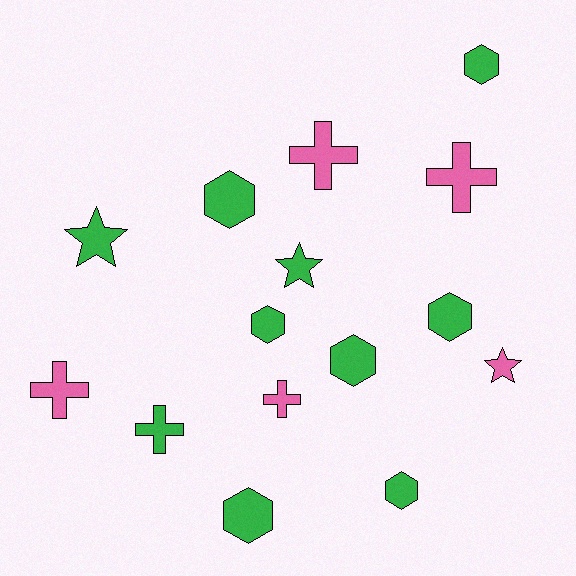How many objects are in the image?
There are 15 objects.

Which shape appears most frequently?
Hexagon, with 7 objects.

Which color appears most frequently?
Green, with 10 objects.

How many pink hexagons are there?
There are no pink hexagons.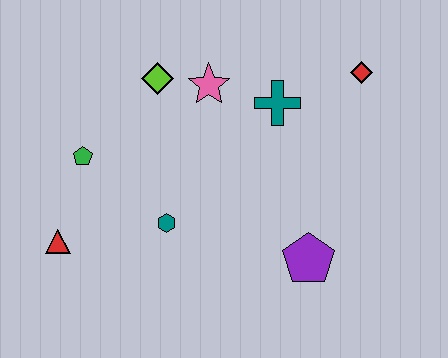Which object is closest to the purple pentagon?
The teal hexagon is closest to the purple pentagon.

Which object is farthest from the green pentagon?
The red diamond is farthest from the green pentagon.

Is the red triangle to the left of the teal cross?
Yes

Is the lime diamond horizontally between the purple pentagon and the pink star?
No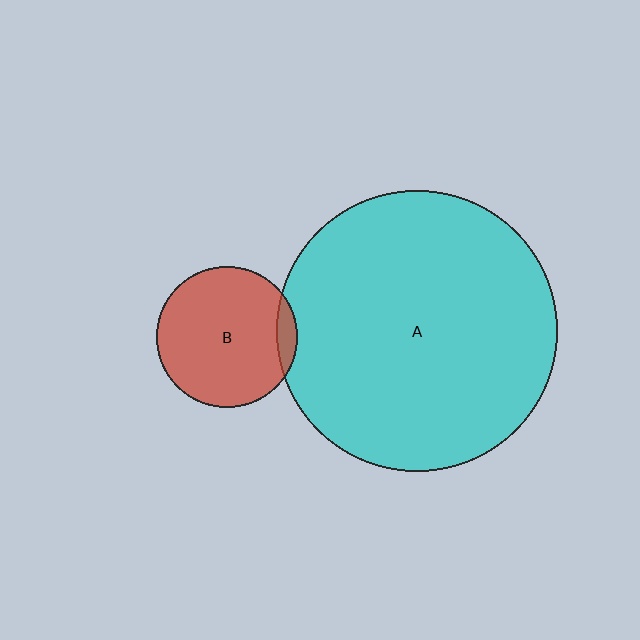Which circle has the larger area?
Circle A (cyan).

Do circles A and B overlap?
Yes.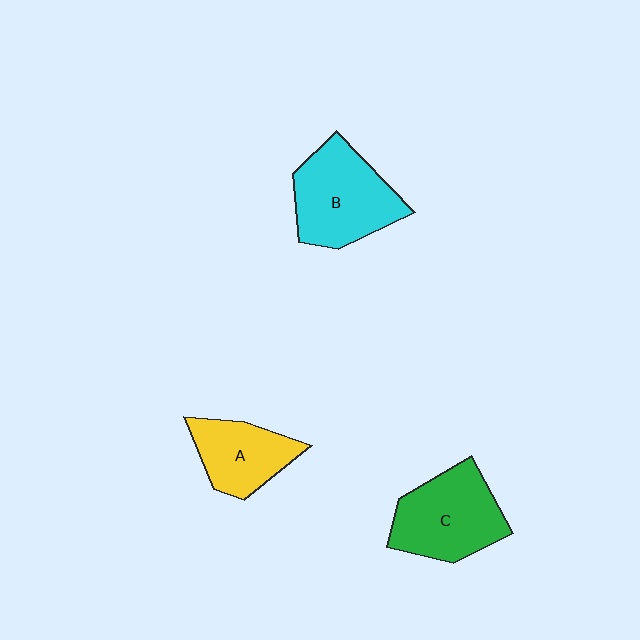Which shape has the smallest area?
Shape A (yellow).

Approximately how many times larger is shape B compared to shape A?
Approximately 1.4 times.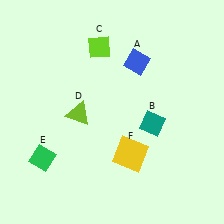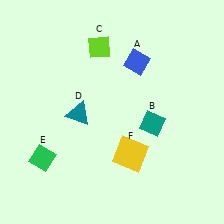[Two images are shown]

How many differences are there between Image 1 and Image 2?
There is 1 difference between the two images.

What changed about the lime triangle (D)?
In Image 1, D is lime. In Image 2, it changed to teal.